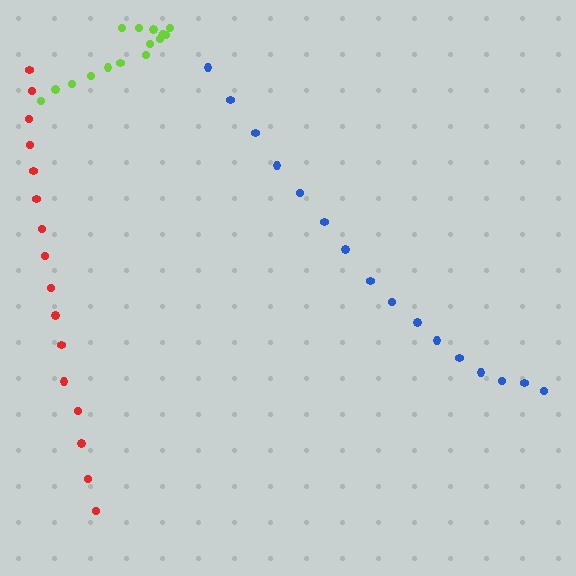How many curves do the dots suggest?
There are 3 distinct paths.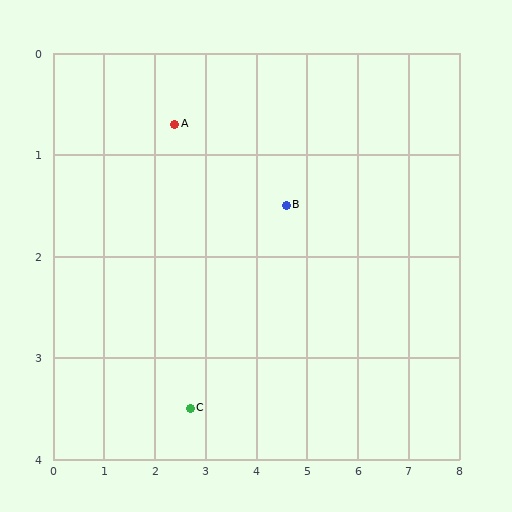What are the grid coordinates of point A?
Point A is at approximately (2.4, 0.7).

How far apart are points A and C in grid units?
Points A and C are about 2.8 grid units apart.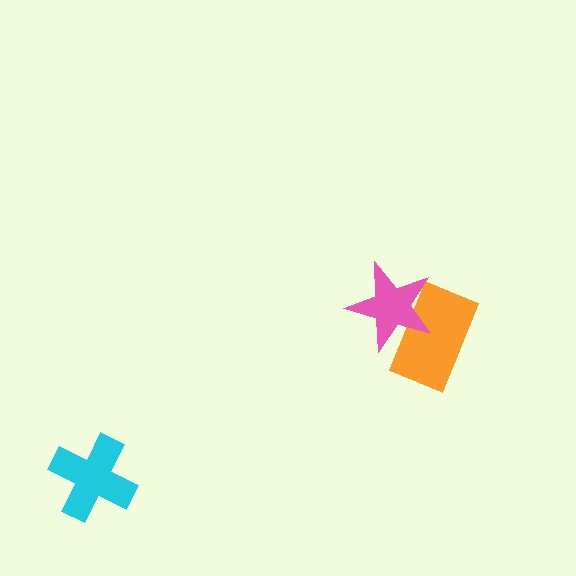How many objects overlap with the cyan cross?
0 objects overlap with the cyan cross.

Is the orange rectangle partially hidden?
Yes, it is partially covered by another shape.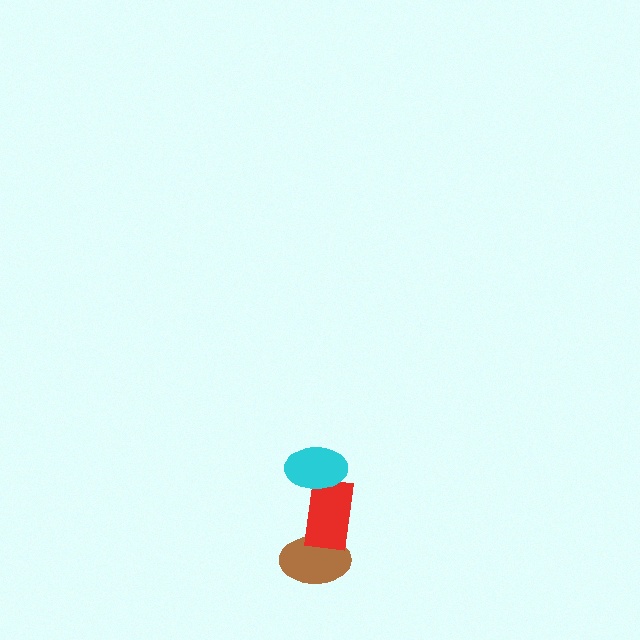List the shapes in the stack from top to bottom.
From top to bottom: the cyan ellipse, the red rectangle, the brown ellipse.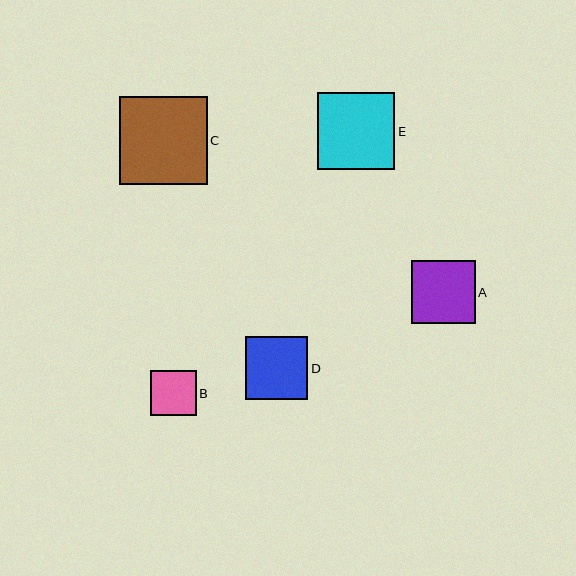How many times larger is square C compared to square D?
Square C is approximately 1.4 times the size of square D.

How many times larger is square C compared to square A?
Square C is approximately 1.4 times the size of square A.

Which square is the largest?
Square C is the largest with a size of approximately 88 pixels.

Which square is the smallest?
Square B is the smallest with a size of approximately 46 pixels.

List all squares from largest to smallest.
From largest to smallest: C, E, A, D, B.